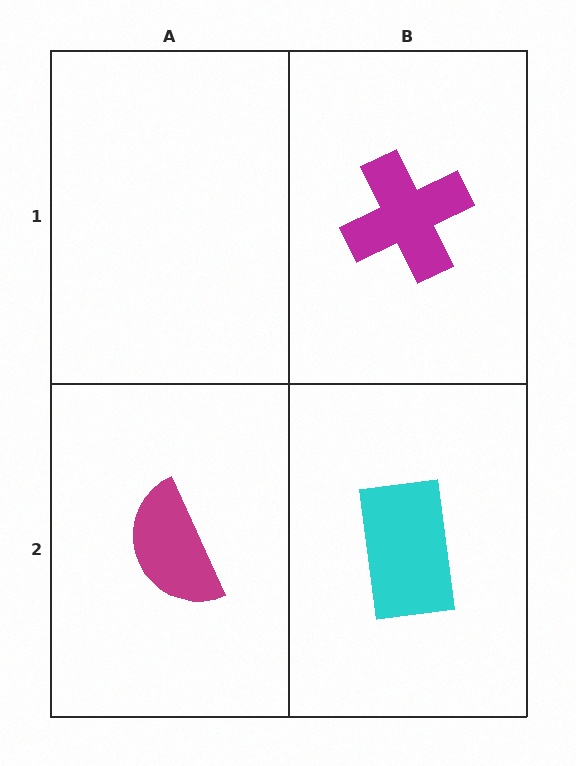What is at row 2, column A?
A magenta semicircle.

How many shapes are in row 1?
1 shape.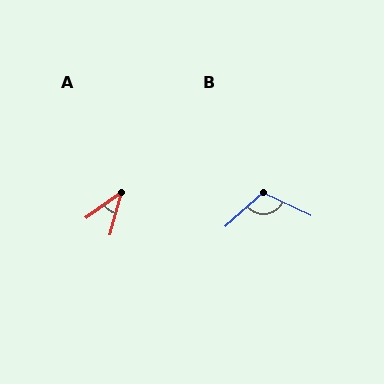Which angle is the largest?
B, at approximately 112 degrees.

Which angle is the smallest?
A, at approximately 40 degrees.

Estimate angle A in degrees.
Approximately 40 degrees.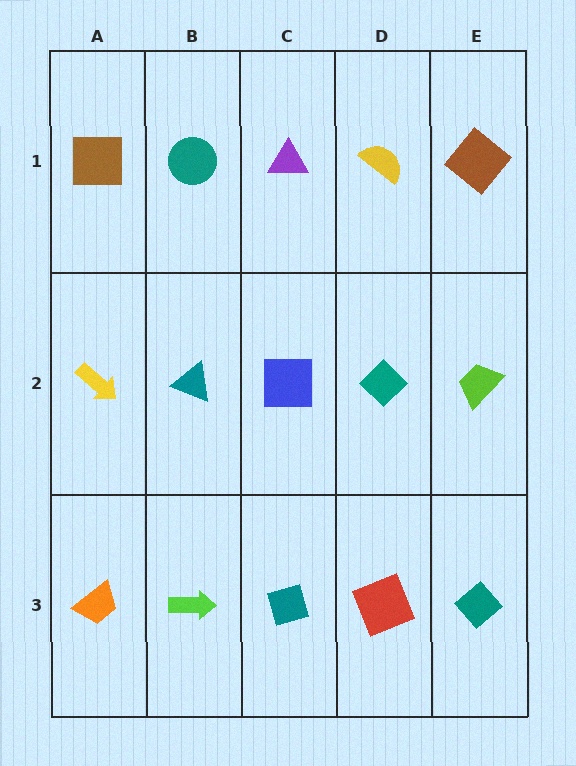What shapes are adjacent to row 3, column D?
A teal diamond (row 2, column D), a teal diamond (row 3, column C), a teal diamond (row 3, column E).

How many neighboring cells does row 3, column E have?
2.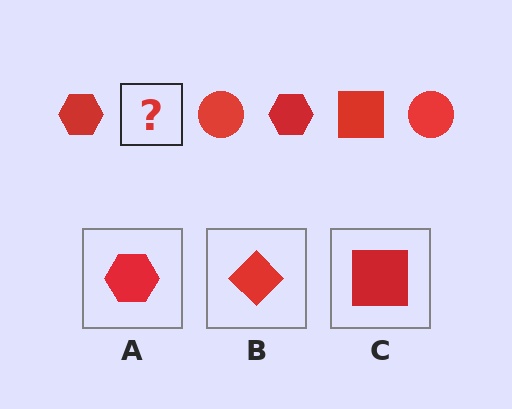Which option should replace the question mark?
Option C.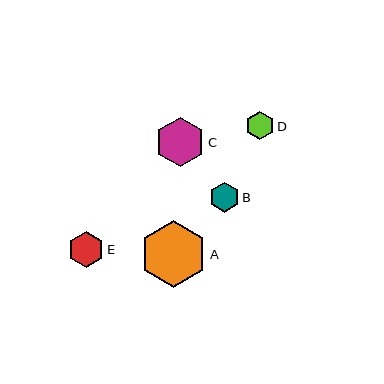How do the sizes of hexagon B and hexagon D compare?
Hexagon B and hexagon D are approximately the same size.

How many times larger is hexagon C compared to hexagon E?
Hexagon C is approximately 1.4 times the size of hexagon E.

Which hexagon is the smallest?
Hexagon D is the smallest with a size of approximately 28 pixels.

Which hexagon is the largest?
Hexagon A is the largest with a size of approximately 67 pixels.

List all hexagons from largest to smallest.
From largest to smallest: A, C, E, B, D.